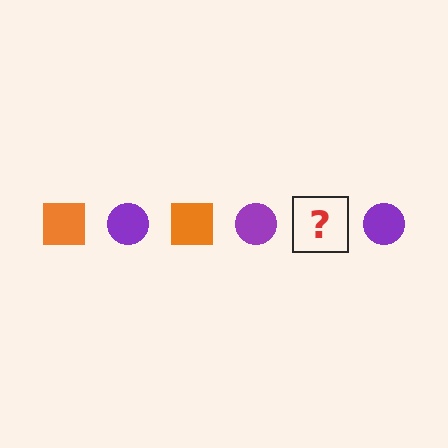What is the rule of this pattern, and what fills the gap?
The rule is that the pattern alternates between orange square and purple circle. The gap should be filled with an orange square.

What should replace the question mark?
The question mark should be replaced with an orange square.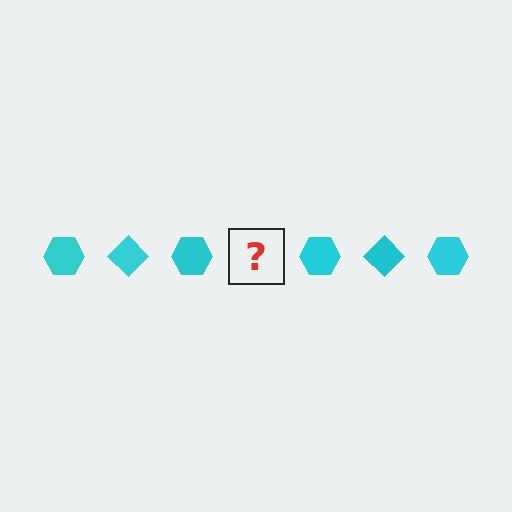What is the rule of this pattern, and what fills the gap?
The rule is that the pattern cycles through hexagon, diamond shapes in cyan. The gap should be filled with a cyan diamond.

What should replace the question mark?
The question mark should be replaced with a cyan diamond.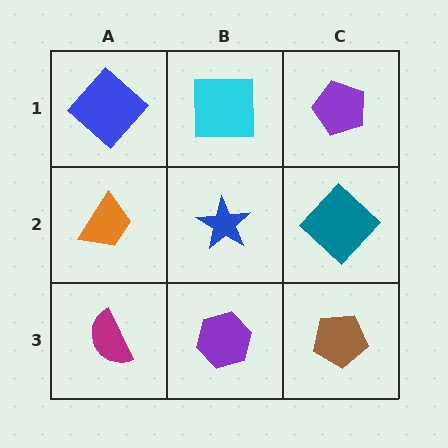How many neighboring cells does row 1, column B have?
3.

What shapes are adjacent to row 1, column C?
A teal diamond (row 2, column C), a cyan square (row 1, column B).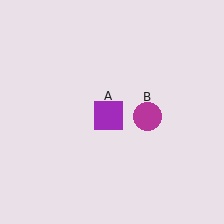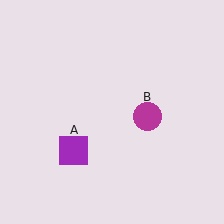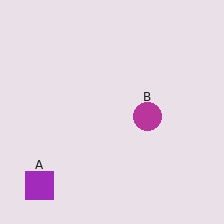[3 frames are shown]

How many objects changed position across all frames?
1 object changed position: purple square (object A).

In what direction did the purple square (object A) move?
The purple square (object A) moved down and to the left.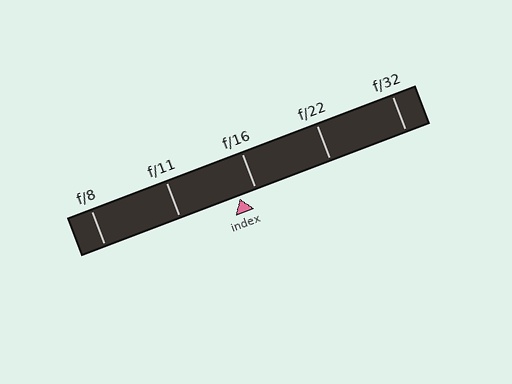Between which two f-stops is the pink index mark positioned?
The index mark is between f/11 and f/16.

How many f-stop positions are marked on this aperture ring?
There are 5 f-stop positions marked.